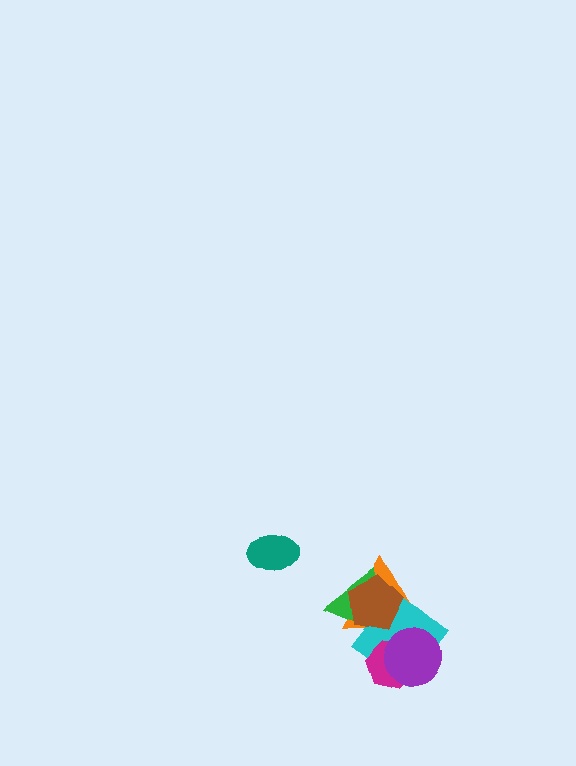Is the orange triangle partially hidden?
Yes, it is partially covered by another shape.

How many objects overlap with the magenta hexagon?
3 objects overlap with the magenta hexagon.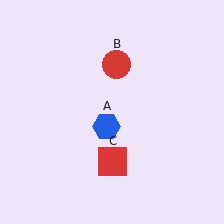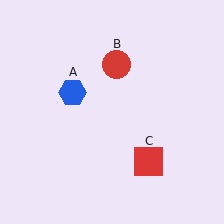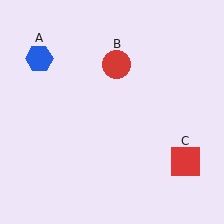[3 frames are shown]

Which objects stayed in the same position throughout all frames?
Red circle (object B) remained stationary.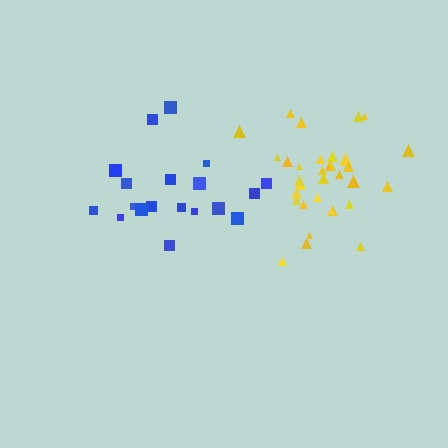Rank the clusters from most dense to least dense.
yellow, blue.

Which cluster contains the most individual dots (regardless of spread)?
Yellow (33).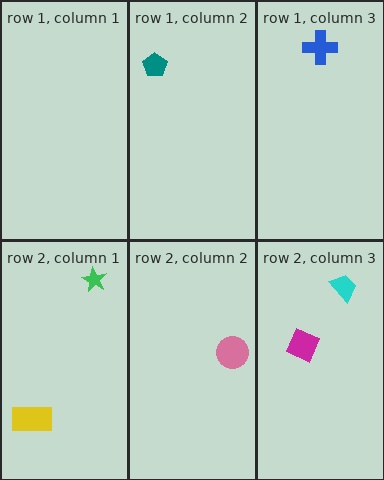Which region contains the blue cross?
The row 1, column 3 region.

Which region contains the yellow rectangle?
The row 2, column 1 region.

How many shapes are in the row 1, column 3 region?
1.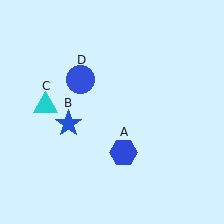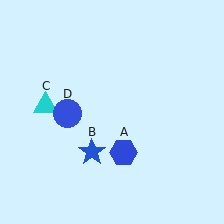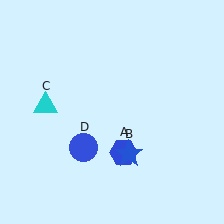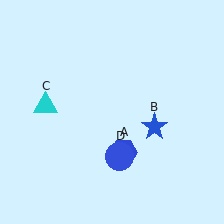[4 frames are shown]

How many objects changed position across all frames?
2 objects changed position: blue star (object B), blue circle (object D).